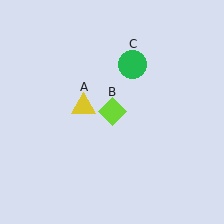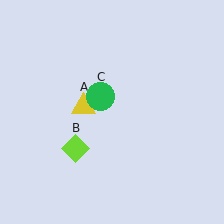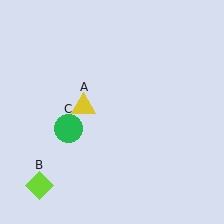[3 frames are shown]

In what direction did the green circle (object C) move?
The green circle (object C) moved down and to the left.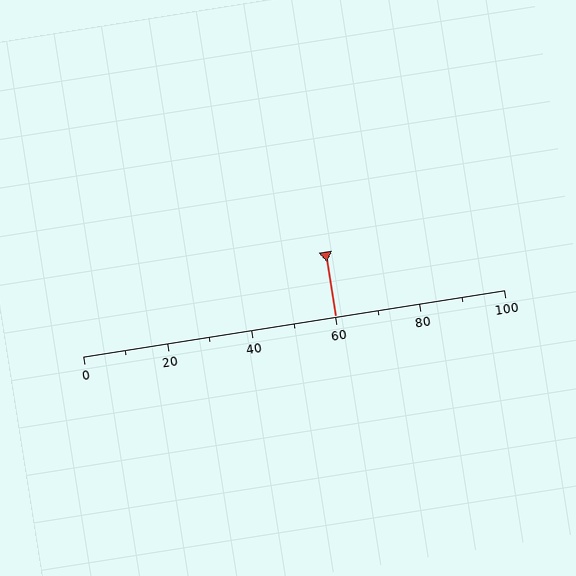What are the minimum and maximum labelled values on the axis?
The axis runs from 0 to 100.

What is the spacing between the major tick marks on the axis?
The major ticks are spaced 20 apart.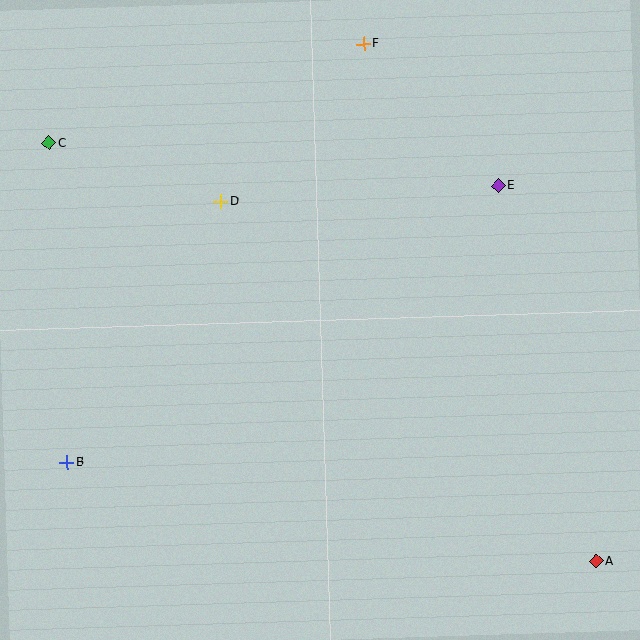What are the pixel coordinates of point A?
Point A is at (596, 561).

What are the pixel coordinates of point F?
Point F is at (364, 44).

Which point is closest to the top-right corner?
Point E is closest to the top-right corner.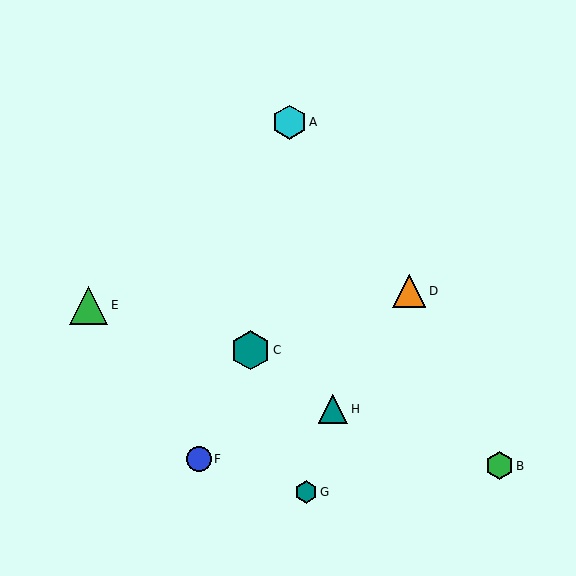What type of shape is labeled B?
Shape B is a green hexagon.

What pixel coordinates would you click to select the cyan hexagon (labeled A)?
Click at (289, 122) to select the cyan hexagon A.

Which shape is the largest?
The teal hexagon (labeled C) is the largest.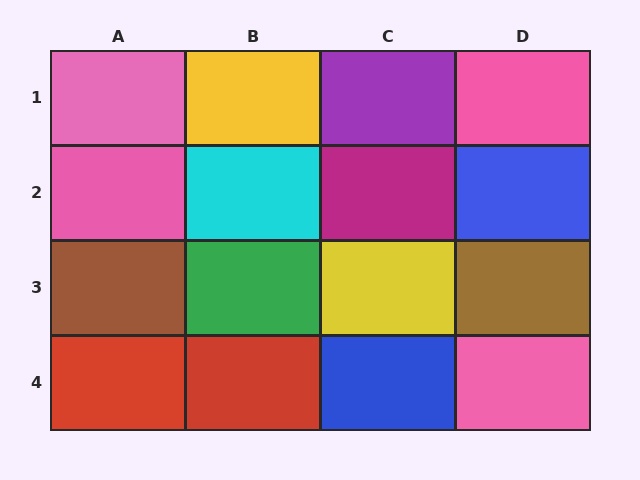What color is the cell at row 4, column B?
Red.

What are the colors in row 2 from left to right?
Pink, cyan, magenta, blue.